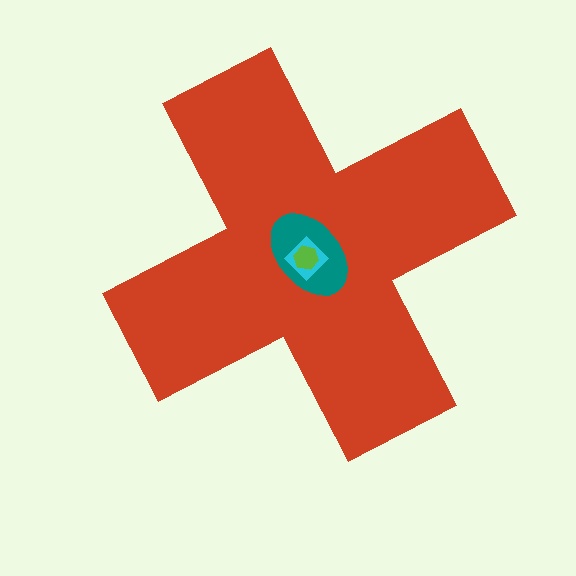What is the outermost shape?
The red cross.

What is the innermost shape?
The lime hexagon.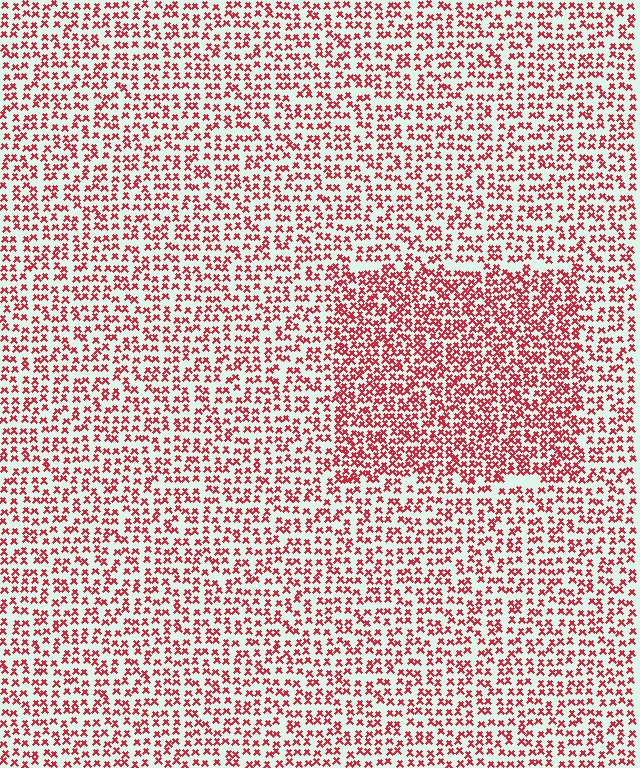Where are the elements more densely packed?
The elements are more densely packed inside the rectangle boundary.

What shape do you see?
I see a rectangle.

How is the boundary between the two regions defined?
The boundary is defined by a change in element density (approximately 1.6x ratio). All elements are the same color, size, and shape.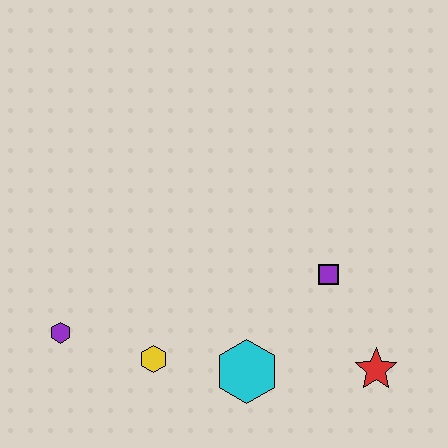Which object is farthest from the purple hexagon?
The red star is farthest from the purple hexagon.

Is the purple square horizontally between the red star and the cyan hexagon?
Yes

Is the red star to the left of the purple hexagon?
No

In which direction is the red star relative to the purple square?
The red star is below the purple square.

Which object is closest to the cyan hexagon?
The yellow hexagon is closest to the cyan hexagon.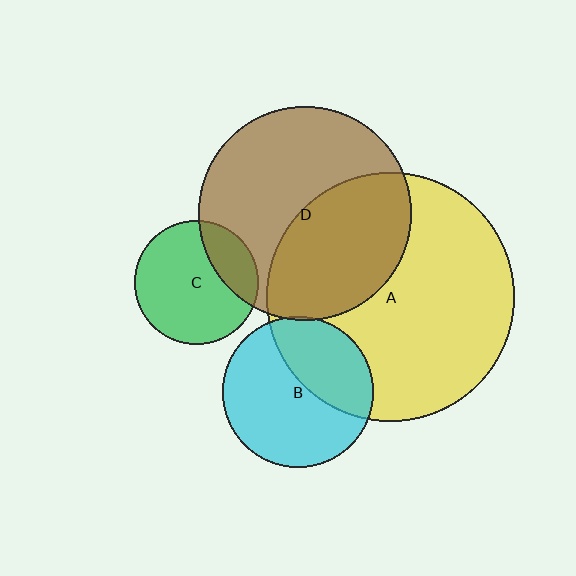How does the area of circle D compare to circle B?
Approximately 2.0 times.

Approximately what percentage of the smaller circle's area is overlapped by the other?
Approximately 25%.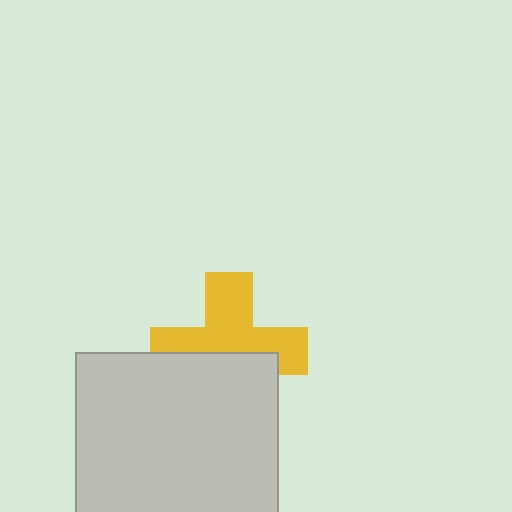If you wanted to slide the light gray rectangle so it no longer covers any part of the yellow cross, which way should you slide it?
Slide it down — that is the most direct way to separate the two shapes.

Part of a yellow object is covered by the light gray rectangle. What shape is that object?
It is a cross.